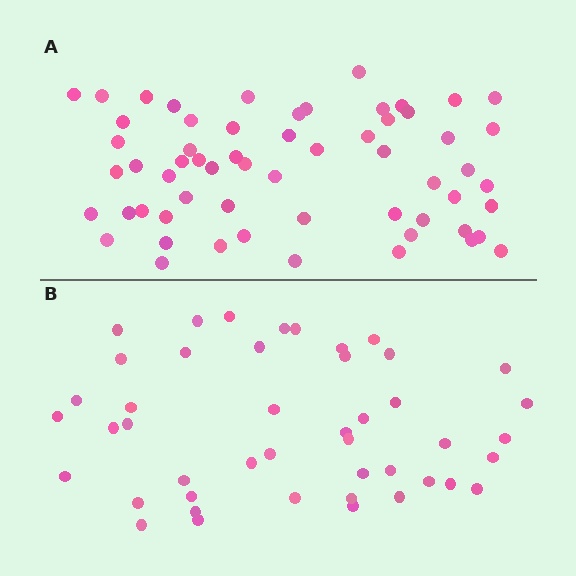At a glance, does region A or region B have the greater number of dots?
Region A (the top region) has more dots.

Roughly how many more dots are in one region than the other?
Region A has approximately 15 more dots than region B.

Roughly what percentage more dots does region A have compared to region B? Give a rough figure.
About 35% more.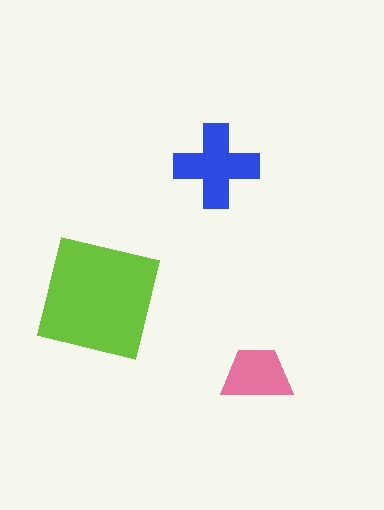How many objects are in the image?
There are 3 objects in the image.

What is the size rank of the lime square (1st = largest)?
1st.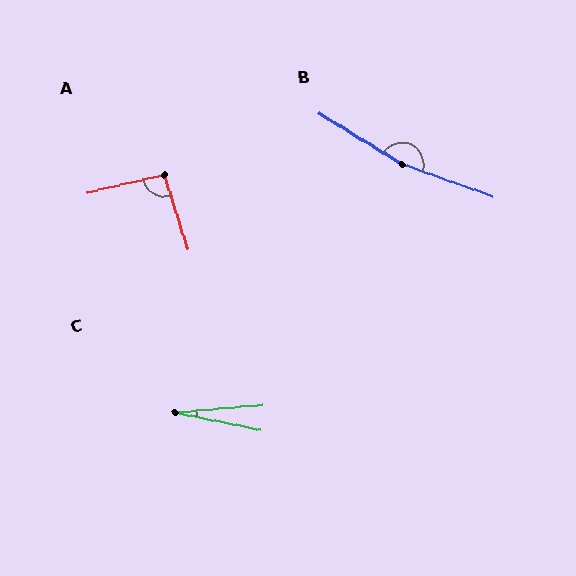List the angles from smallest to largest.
C (17°), A (95°), B (168°).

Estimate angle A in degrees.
Approximately 95 degrees.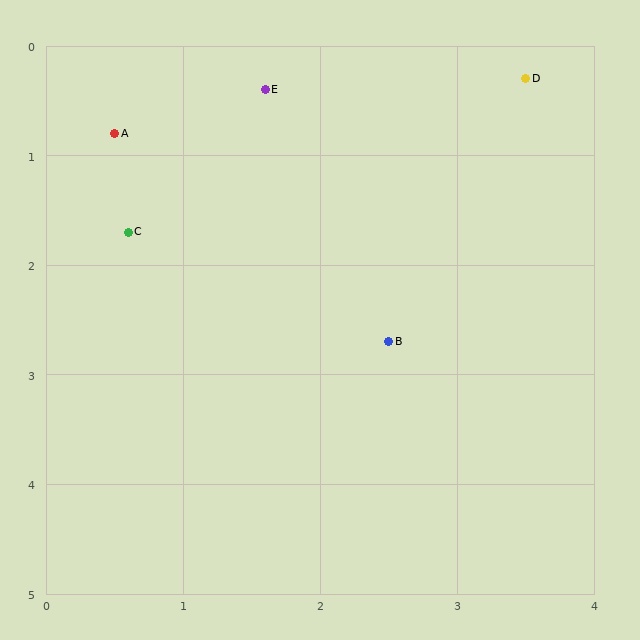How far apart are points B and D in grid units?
Points B and D are about 2.6 grid units apart.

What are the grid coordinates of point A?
Point A is at approximately (0.5, 0.8).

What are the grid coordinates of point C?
Point C is at approximately (0.6, 1.7).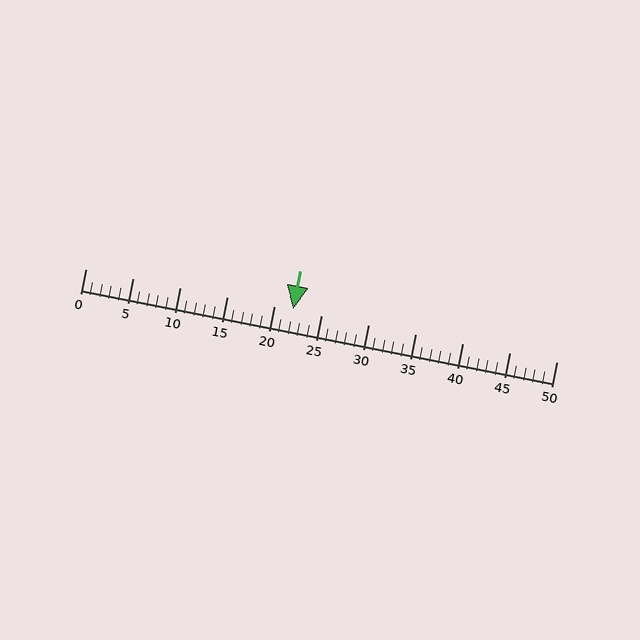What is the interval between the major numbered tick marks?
The major tick marks are spaced 5 units apart.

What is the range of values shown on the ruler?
The ruler shows values from 0 to 50.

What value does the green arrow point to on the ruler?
The green arrow points to approximately 22.